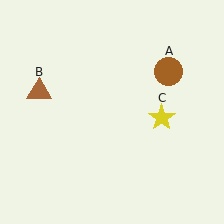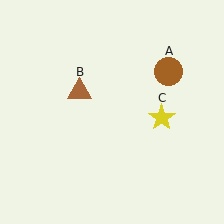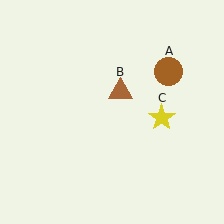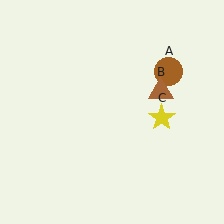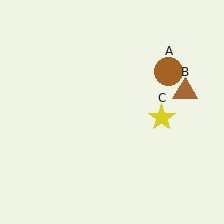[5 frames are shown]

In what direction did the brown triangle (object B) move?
The brown triangle (object B) moved right.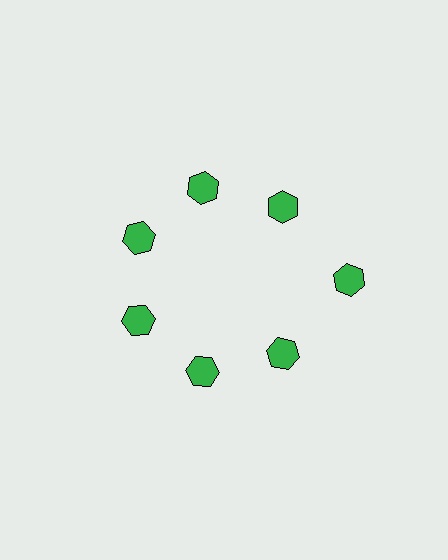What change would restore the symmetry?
The symmetry would be restored by moving it inward, back onto the ring so that all 7 hexagons sit at equal angles and equal distance from the center.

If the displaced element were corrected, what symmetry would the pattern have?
It would have 7-fold rotational symmetry — the pattern would map onto itself every 51 degrees.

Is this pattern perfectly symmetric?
No. The 7 green hexagons are arranged in a ring, but one element near the 3 o'clock position is pushed outward from the center, breaking the 7-fold rotational symmetry.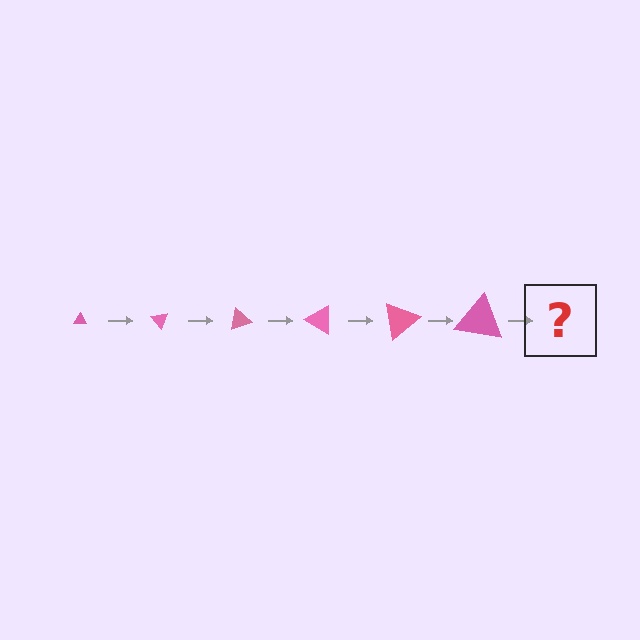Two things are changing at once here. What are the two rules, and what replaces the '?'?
The two rules are that the triangle grows larger each step and it rotates 50 degrees each step. The '?' should be a triangle, larger than the previous one and rotated 300 degrees from the start.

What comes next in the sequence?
The next element should be a triangle, larger than the previous one and rotated 300 degrees from the start.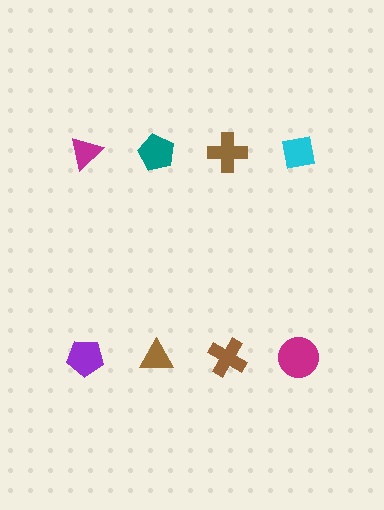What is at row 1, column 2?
A teal pentagon.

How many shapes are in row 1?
4 shapes.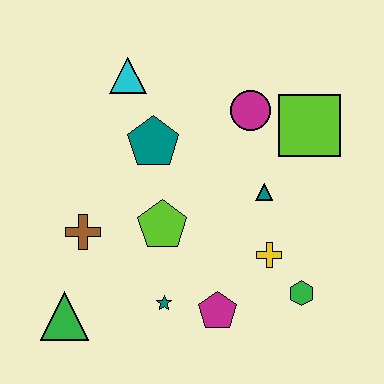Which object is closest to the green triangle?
The brown cross is closest to the green triangle.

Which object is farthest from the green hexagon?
The cyan triangle is farthest from the green hexagon.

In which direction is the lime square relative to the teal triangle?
The lime square is above the teal triangle.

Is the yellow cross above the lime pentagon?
No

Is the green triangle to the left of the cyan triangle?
Yes